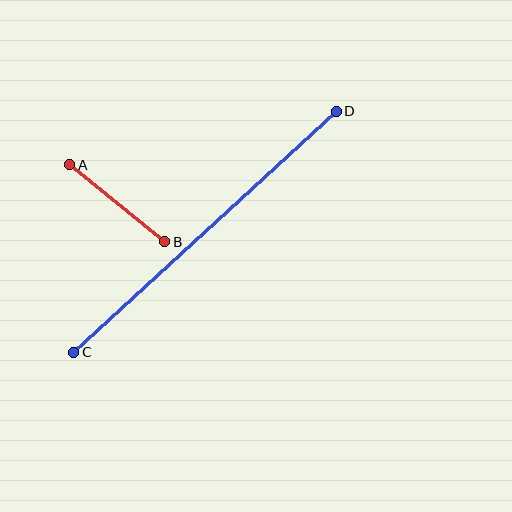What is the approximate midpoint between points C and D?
The midpoint is at approximately (205, 232) pixels.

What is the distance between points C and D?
The distance is approximately 356 pixels.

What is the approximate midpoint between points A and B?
The midpoint is at approximately (117, 203) pixels.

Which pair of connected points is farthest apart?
Points C and D are farthest apart.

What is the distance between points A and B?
The distance is approximately 122 pixels.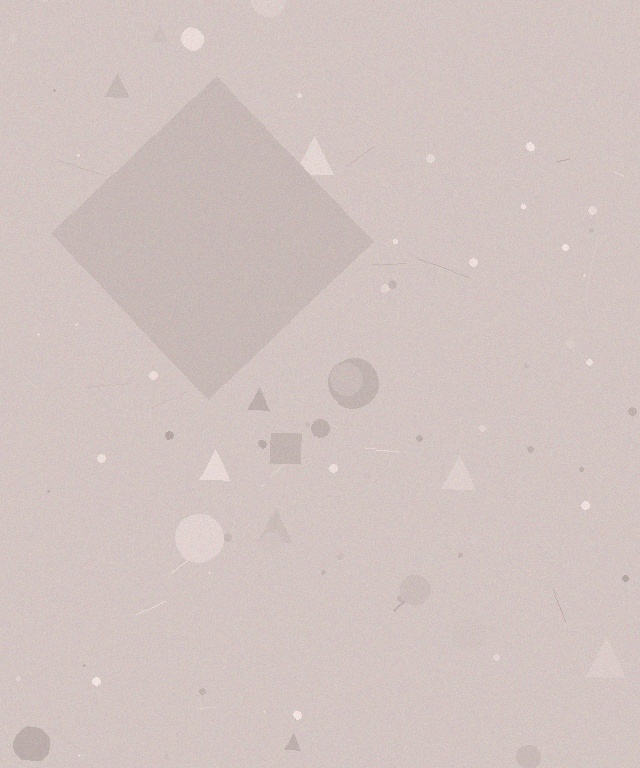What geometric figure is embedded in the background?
A diamond is embedded in the background.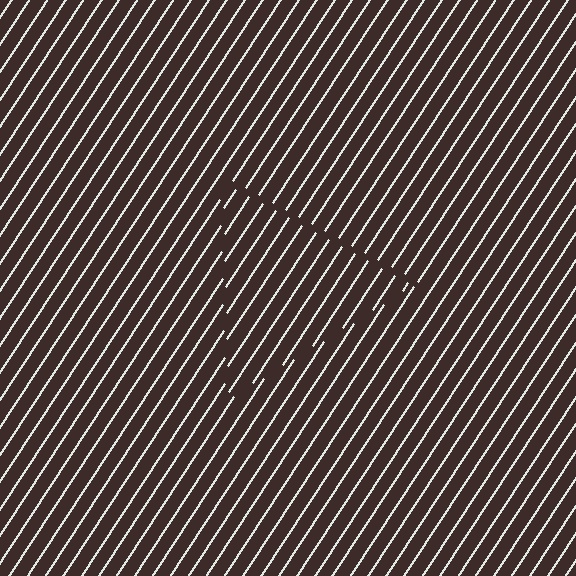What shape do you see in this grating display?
An illusory triangle. The interior of the shape contains the same grating, shifted by half a period — the contour is defined by the phase discontinuity where line-ends from the inner and outer gratings abut.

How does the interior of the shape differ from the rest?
The interior of the shape contains the same grating, shifted by half a period — the contour is defined by the phase discontinuity where line-ends from the inner and outer gratings abut.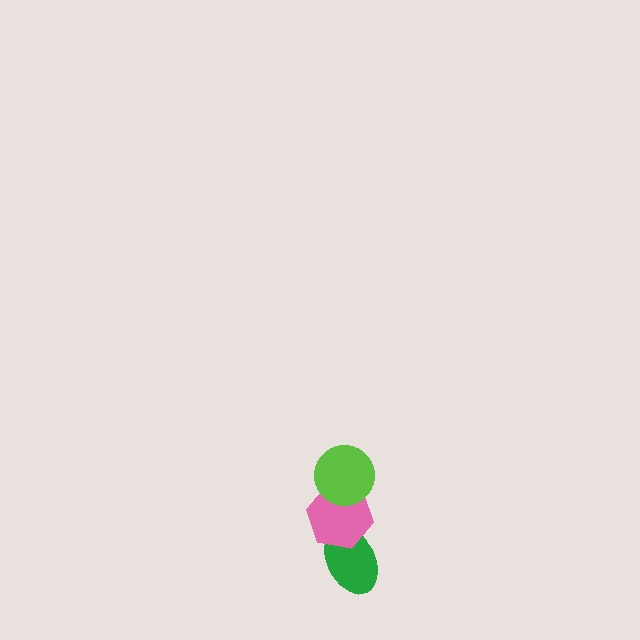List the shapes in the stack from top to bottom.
From top to bottom: the lime circle, the pink hexagon, the green ellipse.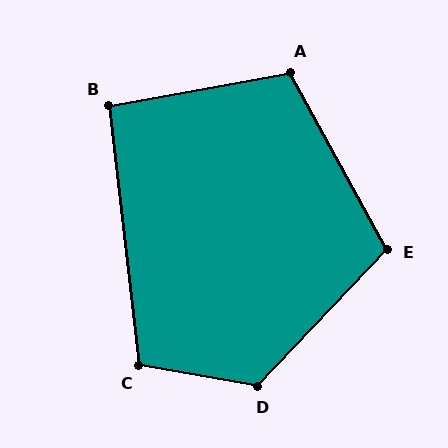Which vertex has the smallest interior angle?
B, at approximately 94 degrees.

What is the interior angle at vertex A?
Approximately 108 degrees (obtuse).